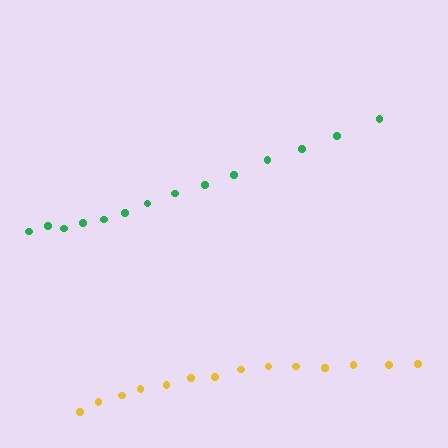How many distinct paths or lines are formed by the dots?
There are 2 distinct paths.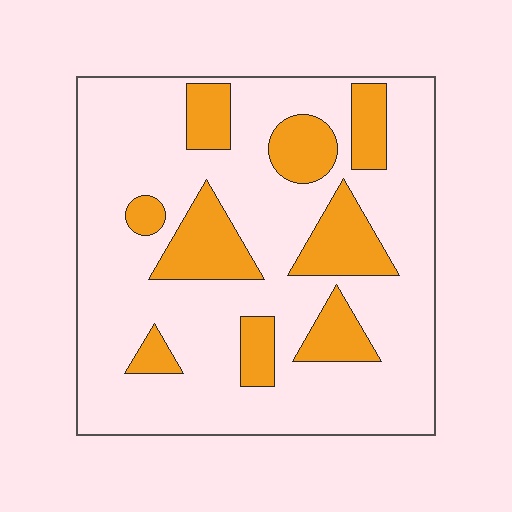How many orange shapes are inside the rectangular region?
9.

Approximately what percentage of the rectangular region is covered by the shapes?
Approximately 25%.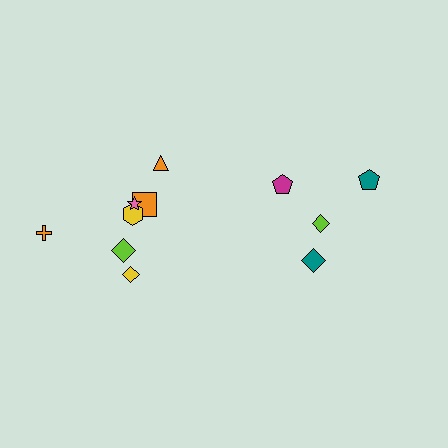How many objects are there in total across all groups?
There are 11 objects.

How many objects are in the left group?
There are 7 objects.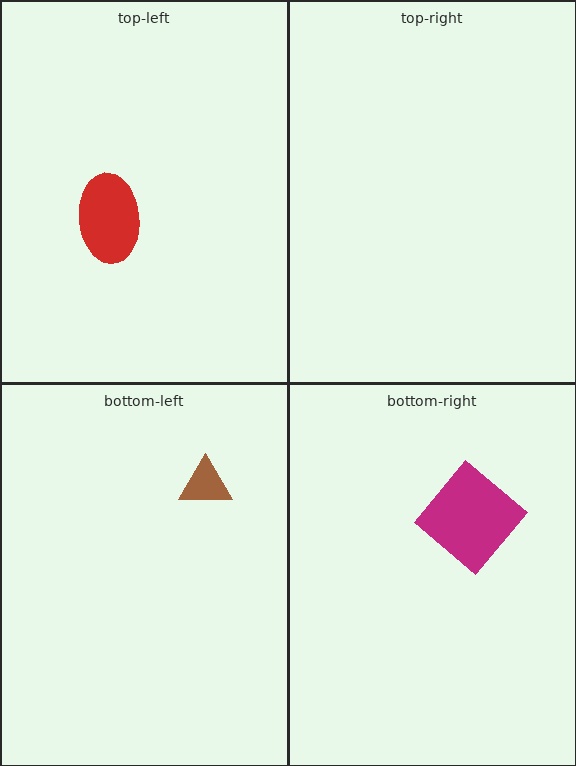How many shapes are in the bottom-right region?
1.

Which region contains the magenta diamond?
The bottom-right region.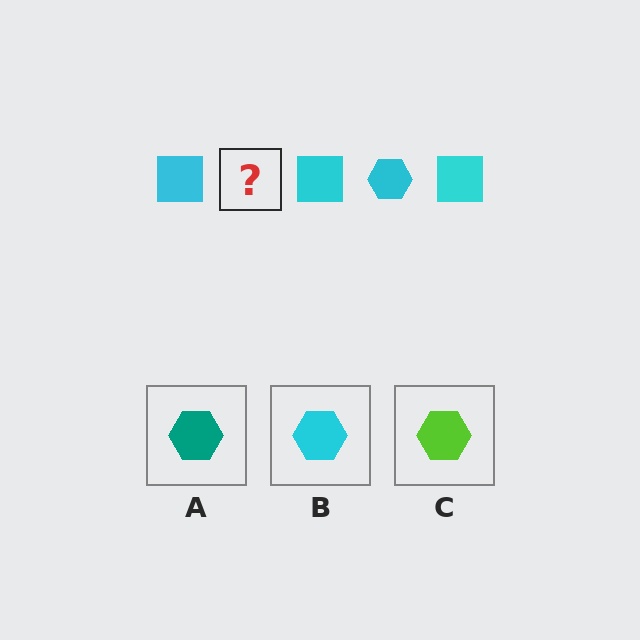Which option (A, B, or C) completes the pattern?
B.